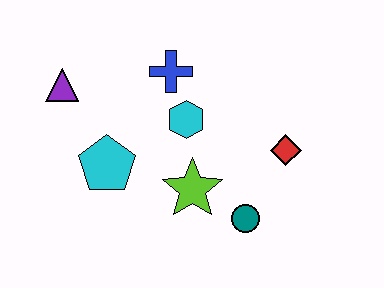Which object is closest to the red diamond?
The teal circle is closest to the red diamond.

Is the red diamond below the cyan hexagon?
Yes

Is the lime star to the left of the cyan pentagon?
No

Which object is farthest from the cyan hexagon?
The purple triangle is farthest from the cyan hexagon.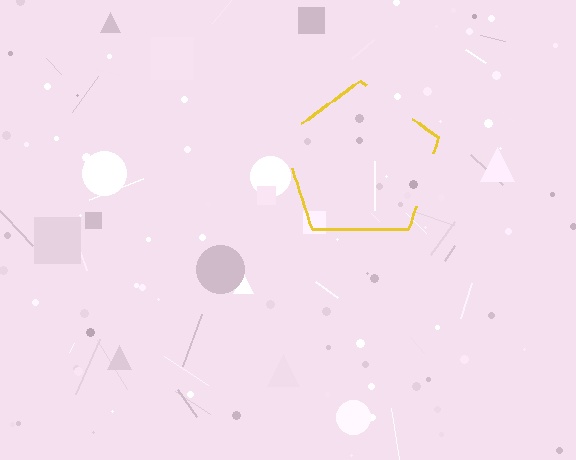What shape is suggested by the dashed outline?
The dashed outline suggests a pentagon.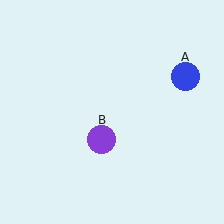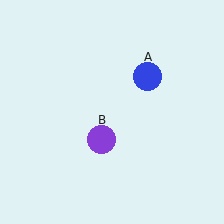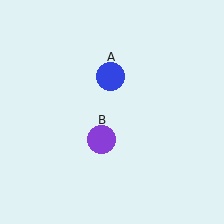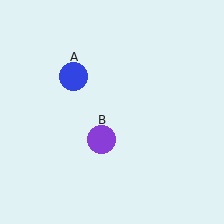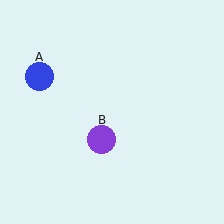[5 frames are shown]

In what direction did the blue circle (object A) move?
The blue circle (object A) moved left.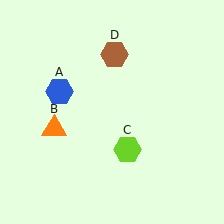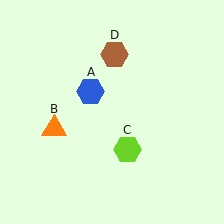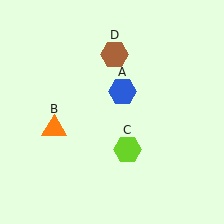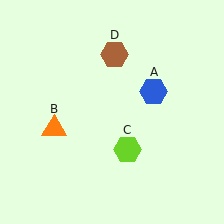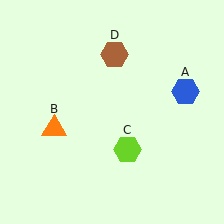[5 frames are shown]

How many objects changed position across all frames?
1 object changed position: blue hexagon (object A).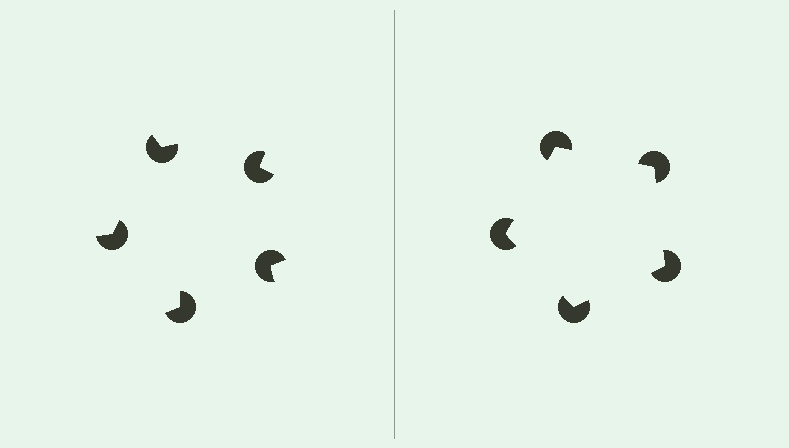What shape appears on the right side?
An illusory pentagon.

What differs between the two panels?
The pac-man discs are positioned identically on both sides; only the wedge orientations differ. On the right they align to a pentagon; on the left they are misaligned.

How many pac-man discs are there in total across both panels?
10 — 5 on each side.